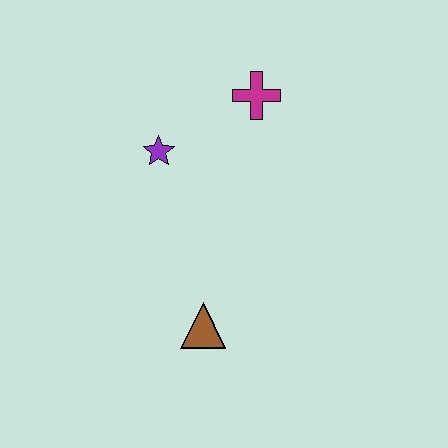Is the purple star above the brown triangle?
Yes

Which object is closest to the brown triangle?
The purple star is closest to the brown triangle.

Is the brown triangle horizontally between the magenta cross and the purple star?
Yes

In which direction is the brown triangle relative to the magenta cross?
The brown triangle is below the magenta cross.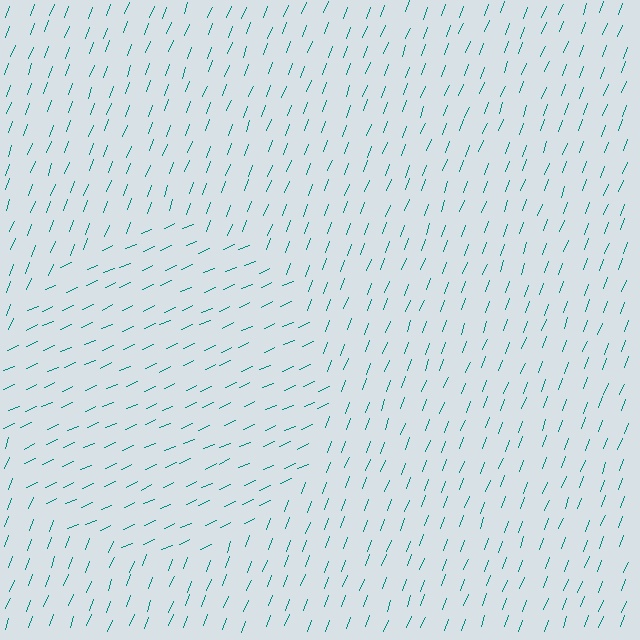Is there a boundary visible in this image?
Yes, there is a texture boundary formed by a change in line orientation.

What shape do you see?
I see a circle.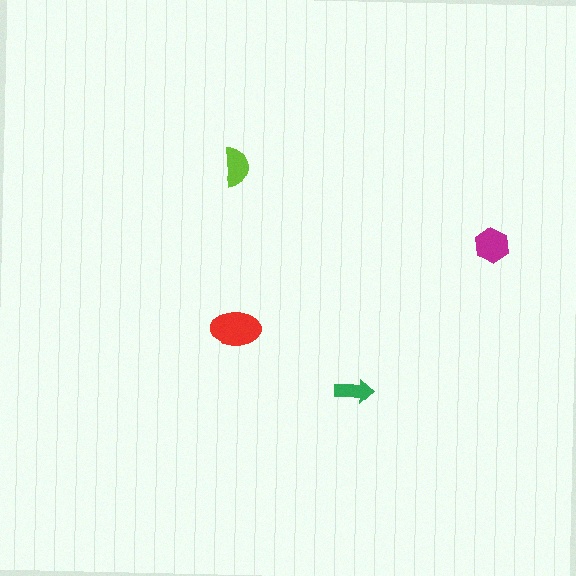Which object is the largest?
The red ellipse.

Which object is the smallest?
The green arrow.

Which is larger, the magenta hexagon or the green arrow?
The magenta hexagon.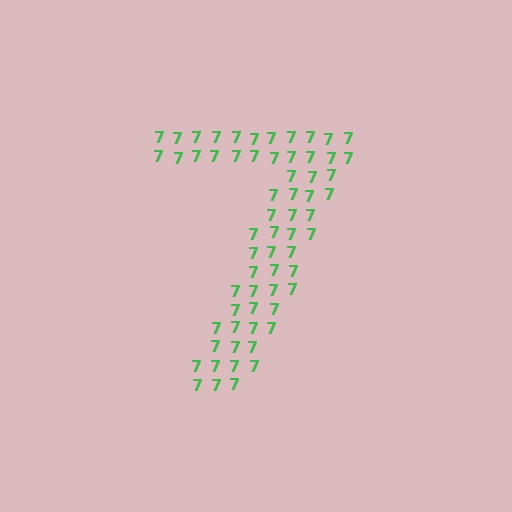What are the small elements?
The small elements are digit 7's.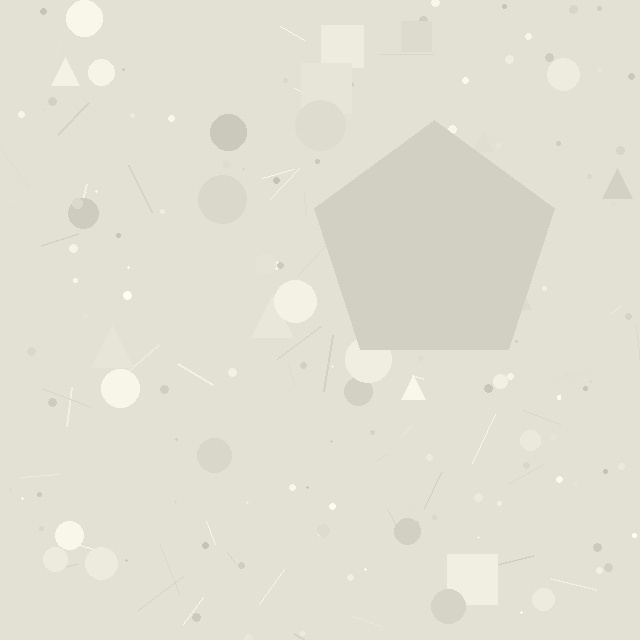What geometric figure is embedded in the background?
A pentagon is embedded in the background.